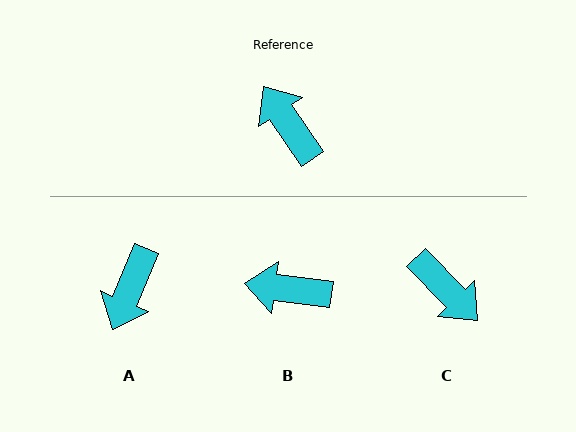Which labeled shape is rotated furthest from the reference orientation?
C, about 170 degrees away.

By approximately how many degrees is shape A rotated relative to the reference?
Approximately 123 degrees counter-clockwise.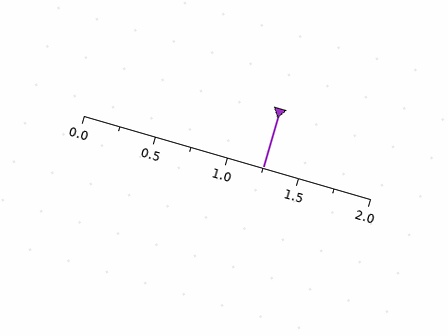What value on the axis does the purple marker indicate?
The marker indicates approximately 1.25.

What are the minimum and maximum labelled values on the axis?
The axis runs from 0.0 to 2.0.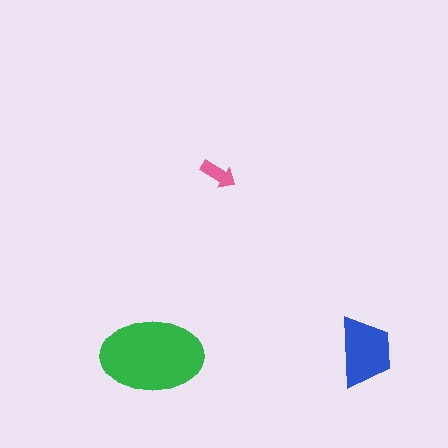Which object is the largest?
The green ellipse.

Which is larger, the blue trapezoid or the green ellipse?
The green ellipse.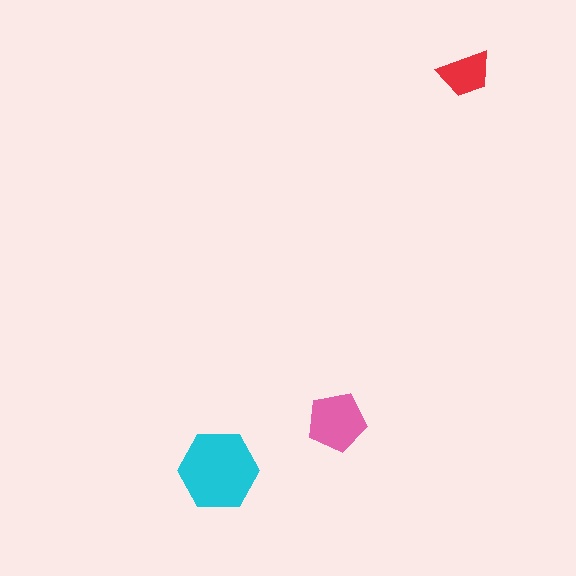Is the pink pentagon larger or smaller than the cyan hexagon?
Smaller.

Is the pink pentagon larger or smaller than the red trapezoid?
Larger.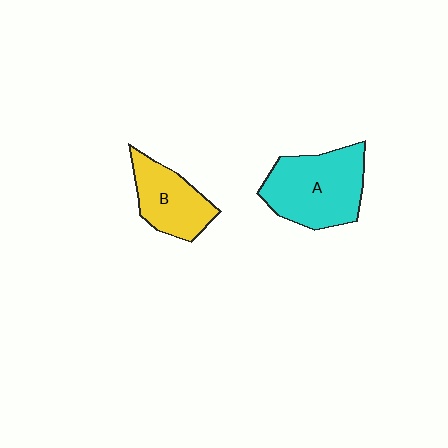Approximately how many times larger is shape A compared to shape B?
Approximately 1.5 times.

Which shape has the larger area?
Shape A (cyan).